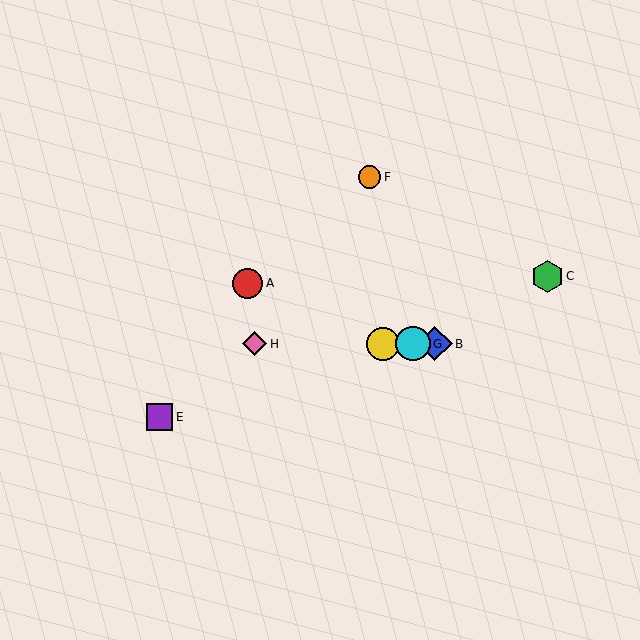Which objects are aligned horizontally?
Objects B, D, G, H are aligned horizontally.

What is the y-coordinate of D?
Object D is at y≈344.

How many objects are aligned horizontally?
4 objects (B, D, G, H) are aligned horizontally.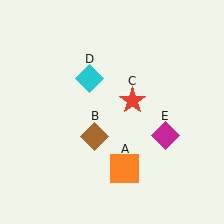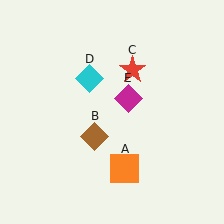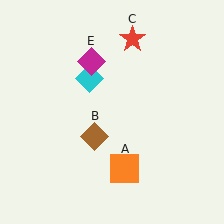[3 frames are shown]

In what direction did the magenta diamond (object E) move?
The magenta diamond (object E) moved up and to the left.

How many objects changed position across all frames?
2 objects changed position: red star (object C), magenta diamond (object E).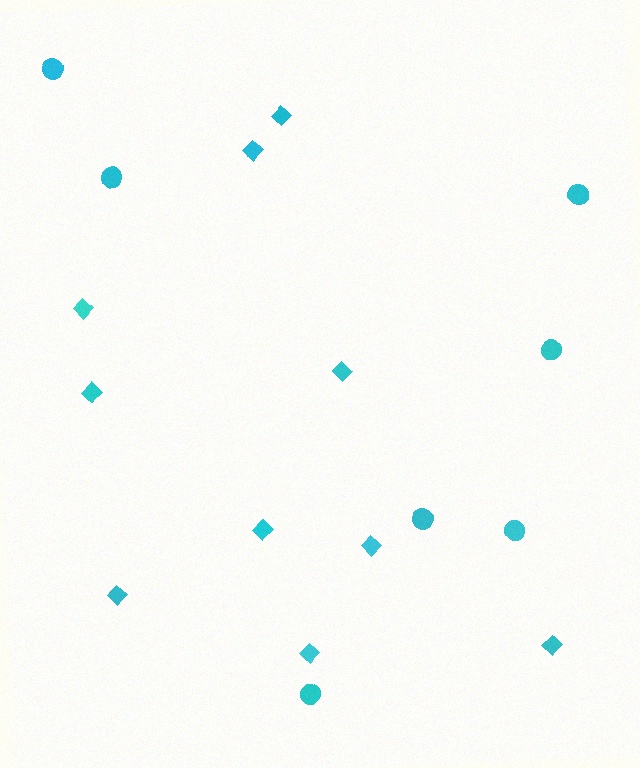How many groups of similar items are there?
There are 2 groups: one group of diamonds (10) and one group of circles (7).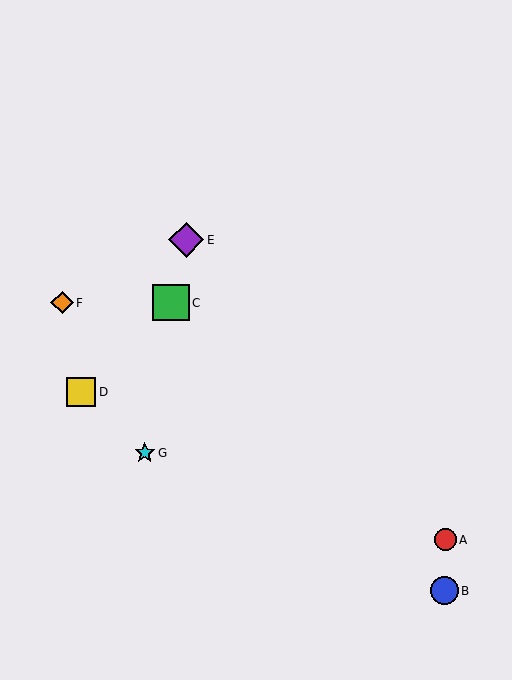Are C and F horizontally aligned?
Yes, both are at y≈303.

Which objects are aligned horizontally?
Objects C, F are aligned horizontally.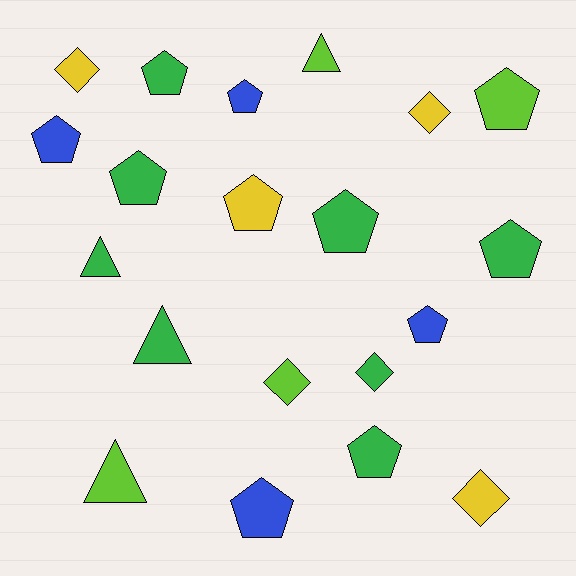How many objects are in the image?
There are 20 objects.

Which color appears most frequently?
Green, with 8 objects.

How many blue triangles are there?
There are no blue triangles.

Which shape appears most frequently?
Pentagon, with 11 objects.